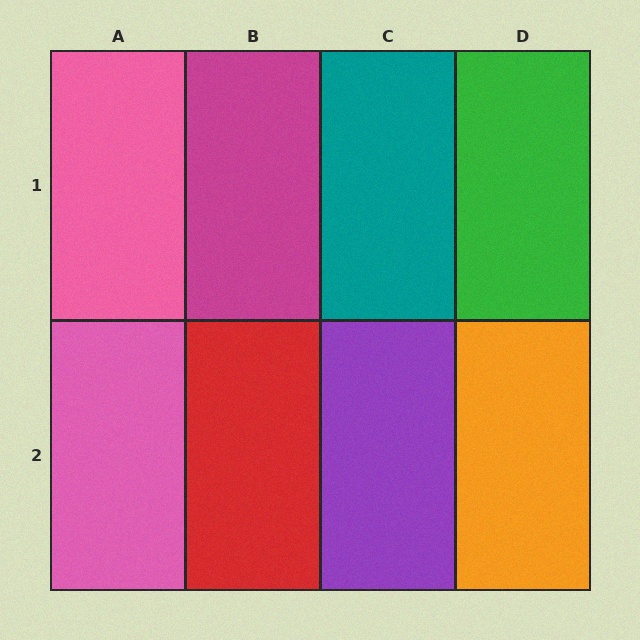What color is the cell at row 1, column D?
Green.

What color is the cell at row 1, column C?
Teal.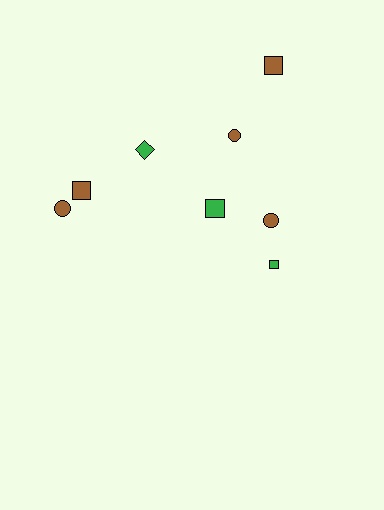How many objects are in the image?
There are 8 objects.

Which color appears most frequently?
Brown, with 5 objects.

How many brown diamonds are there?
There are no brown diamonds.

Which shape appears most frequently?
Square, with 4 objects.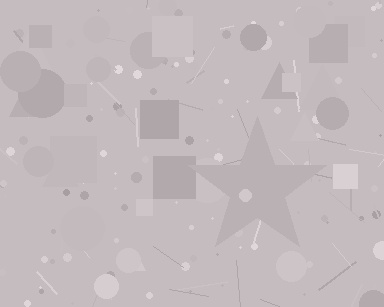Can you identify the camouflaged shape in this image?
The camouflaged shape is a star.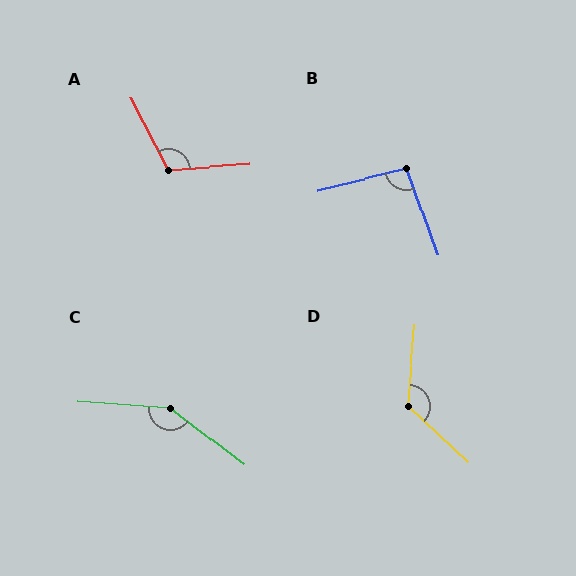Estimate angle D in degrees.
Approximately 127 degrees.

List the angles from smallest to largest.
B (96°), A (113°), D (127°), C (147°).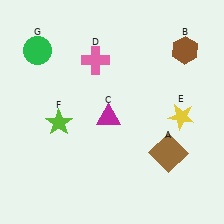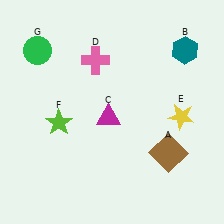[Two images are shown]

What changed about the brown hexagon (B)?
In Image 1, B is brown. In Image 2, it changed to teal.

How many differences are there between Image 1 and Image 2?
There is 1 difference between the two images.